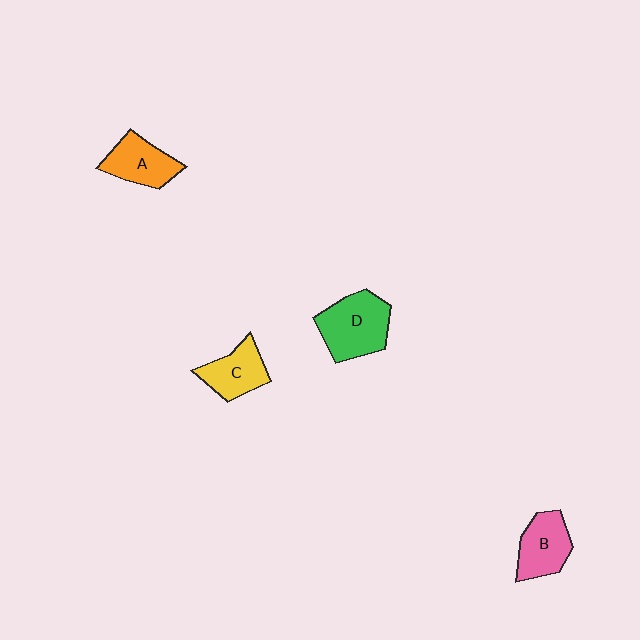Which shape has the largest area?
Shape D (green).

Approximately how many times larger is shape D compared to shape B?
Approximately 1.4 times.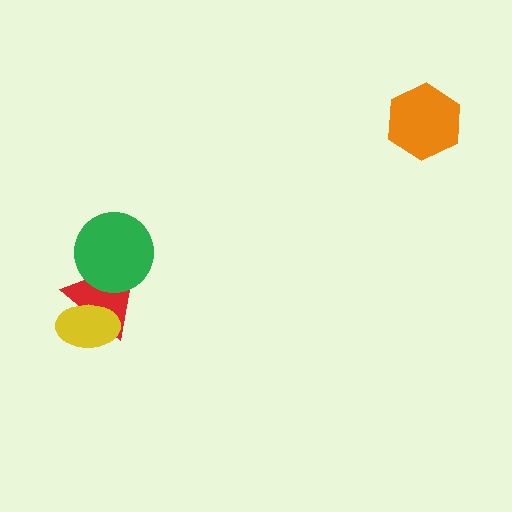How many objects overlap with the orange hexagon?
0 objects overlap with the orange hexagon.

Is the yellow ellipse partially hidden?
No, no other shape covers it.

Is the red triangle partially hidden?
Yes, it is partially covered by another shape.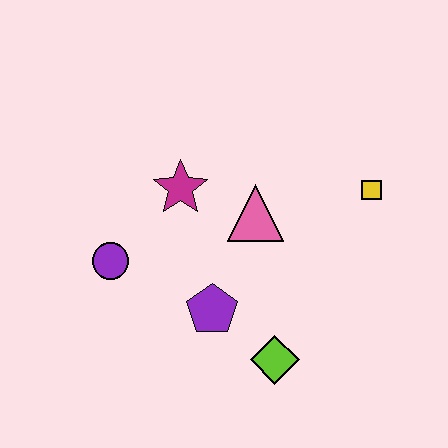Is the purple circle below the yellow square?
Yes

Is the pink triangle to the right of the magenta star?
Yes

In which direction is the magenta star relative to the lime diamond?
The magenta star is above the lime diamond.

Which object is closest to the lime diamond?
The purple pentagon is closest to the lime diamond.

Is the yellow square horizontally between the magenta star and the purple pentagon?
No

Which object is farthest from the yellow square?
The purple circle is farthest from the yellow square.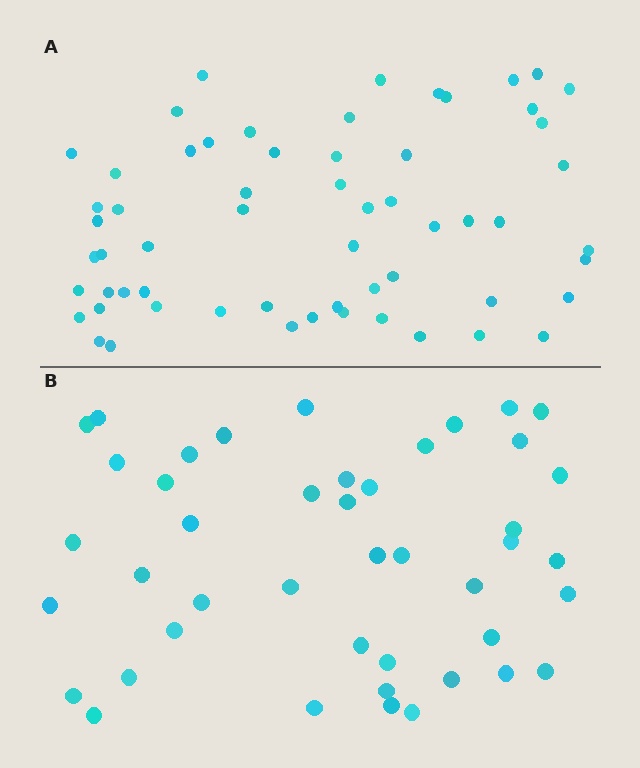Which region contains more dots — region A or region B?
Region A (the top region) has more dots.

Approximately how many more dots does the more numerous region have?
Region A has approximately 15 more dots than region B.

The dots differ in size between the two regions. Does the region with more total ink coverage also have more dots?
No. Region B has more total ink coverage because its dots are larger, but region A actually contains more individual dots. Total area can be misleading — the number of items is what matters here.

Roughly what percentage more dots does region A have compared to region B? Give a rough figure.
About 35% more.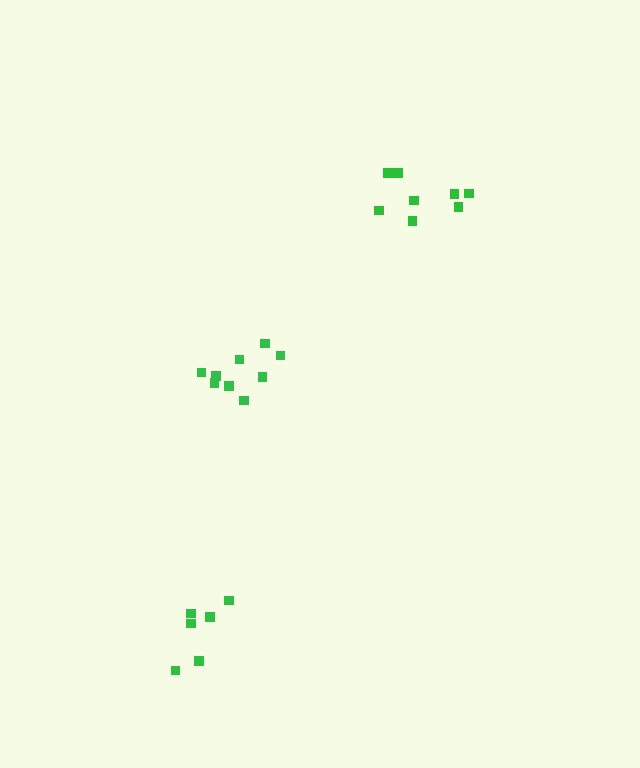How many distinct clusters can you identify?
There are 3 distinct clusters.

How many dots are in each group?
Group 1: 8 dots, Group 2: 6 dots, Group 3: 9 dots (23 total).